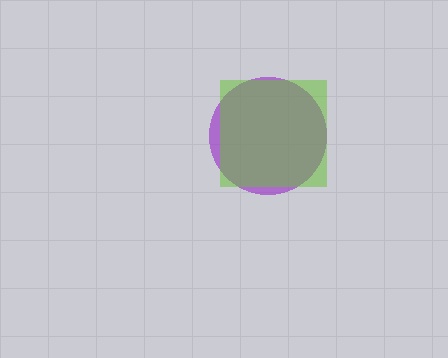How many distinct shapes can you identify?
There are 2 distinct shapes: a purple circle, a lime square.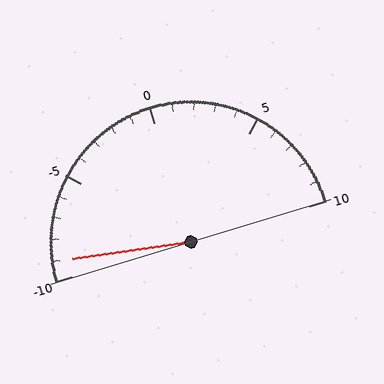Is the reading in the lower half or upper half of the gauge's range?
The reading is in the lower half of the range (-10 to 10).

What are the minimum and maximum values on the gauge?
The gauge ranges from -10 to 10.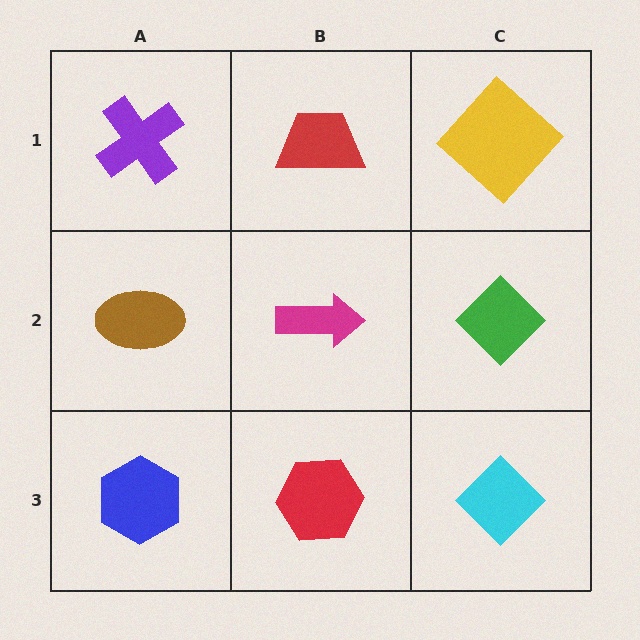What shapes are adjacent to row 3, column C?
A green diamond (row 2, column C), a red hexagon (row 3, column B).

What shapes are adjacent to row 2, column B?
A red trapezoid (row 1, column B), a red hexagon (row 3, column B), a brown ellipse (row 2, column A), a green diamond (row 2, column C).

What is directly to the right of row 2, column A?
A magenta arrow.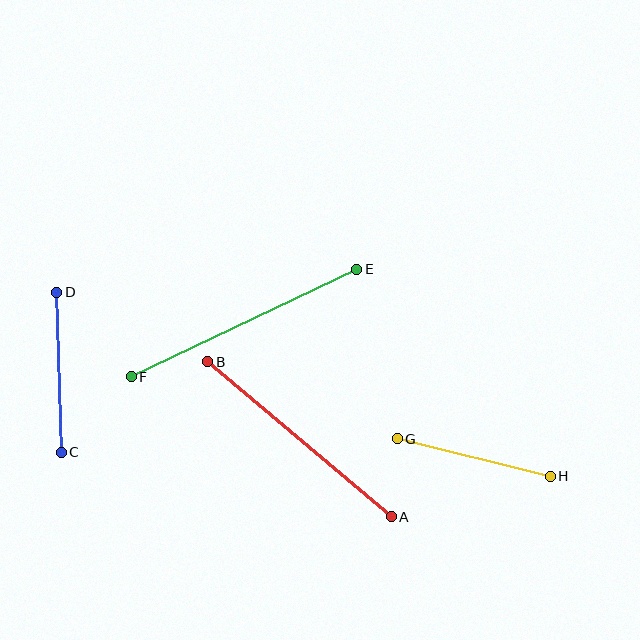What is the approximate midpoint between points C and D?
The midpoint is at approximately (59, 372) pixels.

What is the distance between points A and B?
The distance is approximately 240 pixels.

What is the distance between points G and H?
The distance is approximately 158 pixels.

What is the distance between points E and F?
The distance is approximately 250 pixels.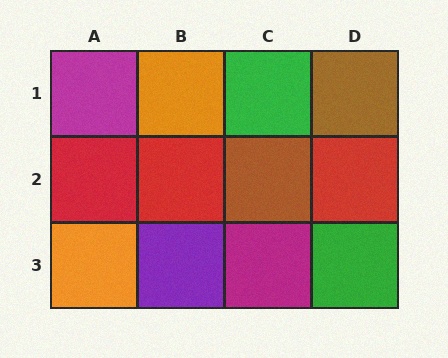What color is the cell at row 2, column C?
Brown.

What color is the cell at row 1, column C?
Green.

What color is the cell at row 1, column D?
Brown.